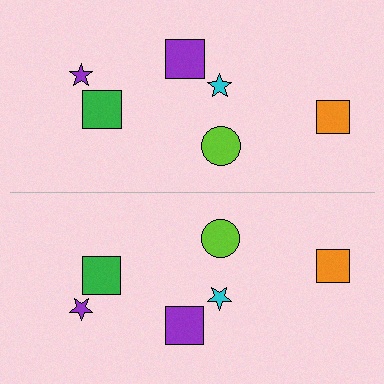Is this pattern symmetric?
Yes, this pattern has bilateral (reflection) symmetry.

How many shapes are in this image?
There are 12 shapes in this image.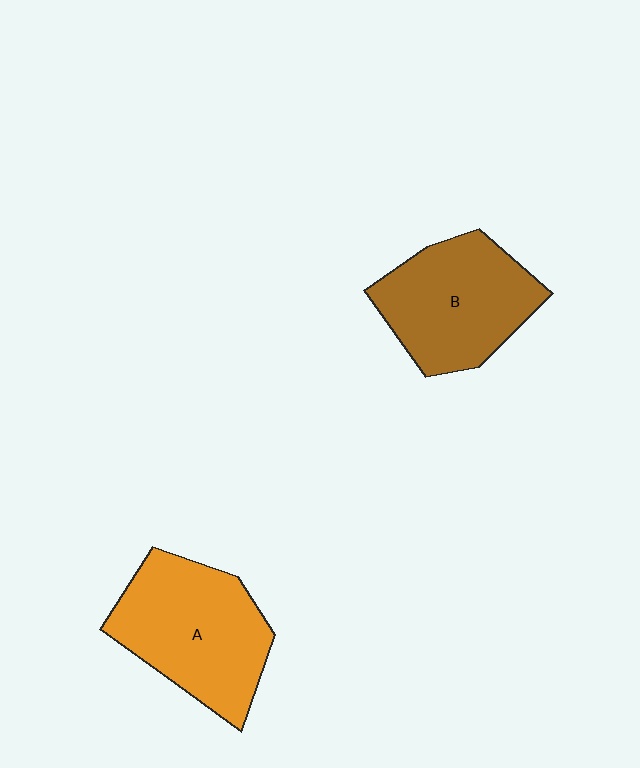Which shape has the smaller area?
Shape B (brown).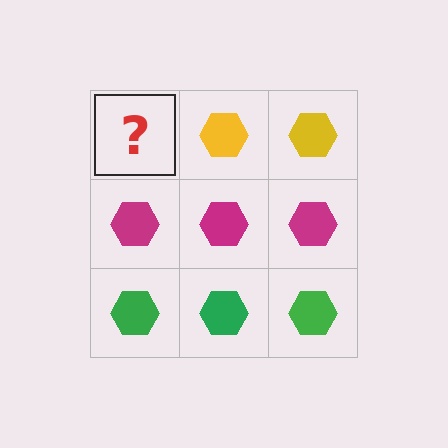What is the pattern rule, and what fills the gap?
The rule is that each row has a consistent color. The gap should be filled with a yellow hexagon.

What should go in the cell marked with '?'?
The missing cell should contain a yellow hexagon.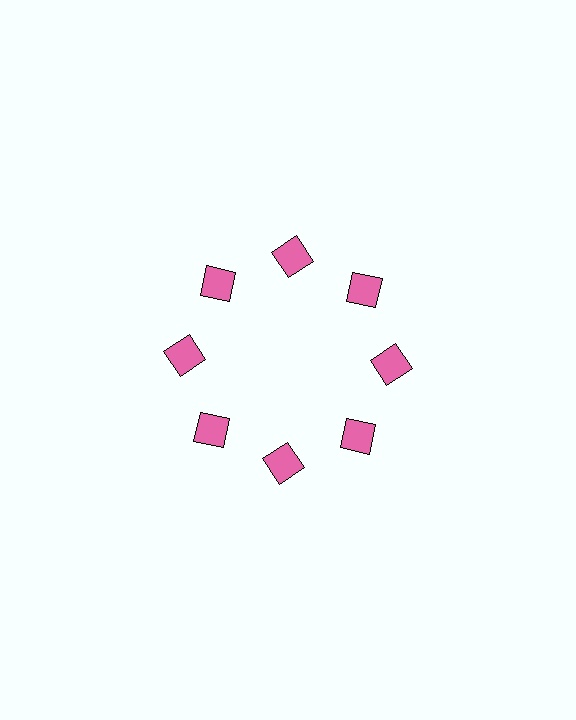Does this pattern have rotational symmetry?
Yes, this pattern has 8-fold rotational symmetry. It looks the same after rotating 45 degrees around the center.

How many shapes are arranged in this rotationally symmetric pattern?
There are 8 shapes, arranged in 8 groups of 1.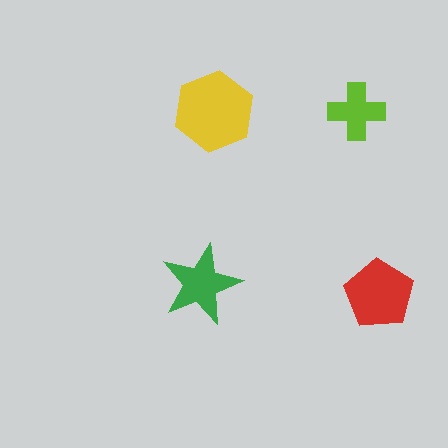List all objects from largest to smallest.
The yellow hexagon, the red pentagon, the green star, the lime cross.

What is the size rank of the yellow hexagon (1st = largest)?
1st.